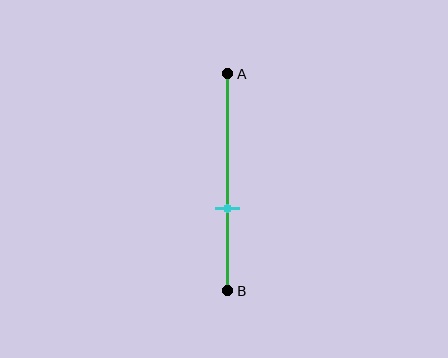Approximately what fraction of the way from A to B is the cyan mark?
The cyan mark is approximately 60% of the way from A to B.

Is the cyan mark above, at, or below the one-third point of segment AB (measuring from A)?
The cyan mark is below the one-third point of segment AB.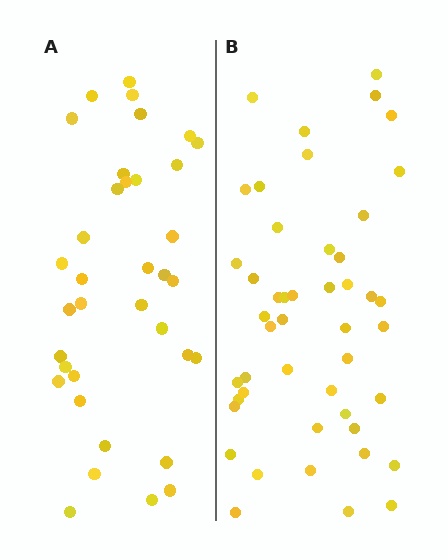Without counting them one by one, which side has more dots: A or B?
Region B (the right region) has more dots.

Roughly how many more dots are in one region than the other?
Region B has roughly 12 or so more dots than region A.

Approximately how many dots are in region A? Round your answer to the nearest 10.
About 40 dots. (The exact count is 36, which rounds to 40.)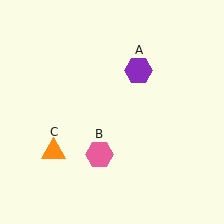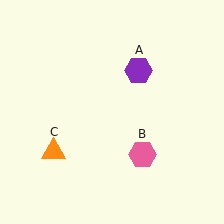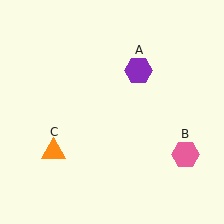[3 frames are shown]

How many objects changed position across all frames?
1 object changed position: pink hexagon (object B).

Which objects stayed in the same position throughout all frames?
Purple hexagon (object A) and orange triangle (object C) remained stationary.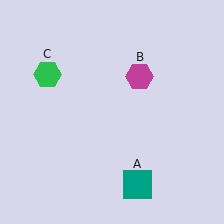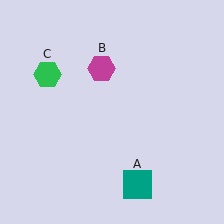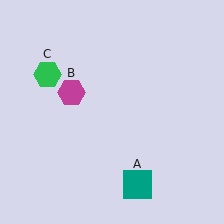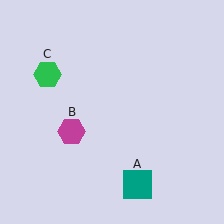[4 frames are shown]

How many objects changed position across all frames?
1 object changed position: magenta hexagon (object B).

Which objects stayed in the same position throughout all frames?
Teal square (object A) and green hexagon (object C) remained stationary.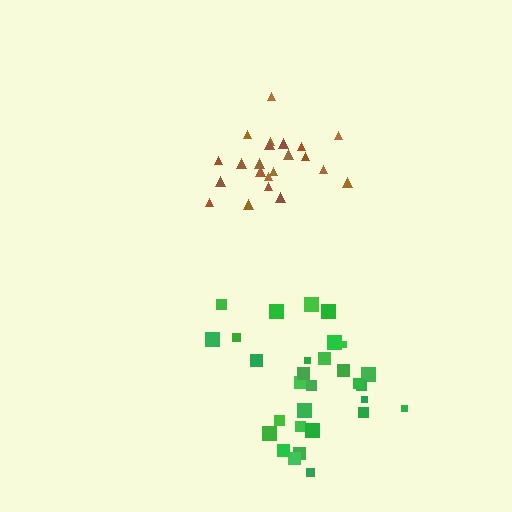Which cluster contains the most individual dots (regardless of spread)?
Green (30).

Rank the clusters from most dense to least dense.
brown, green.